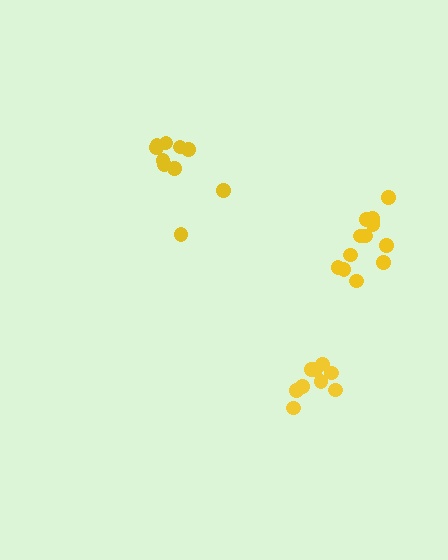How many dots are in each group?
Group 1: 10 dots, Group 2: 13 dots, Group 3: 9 dots (32 total).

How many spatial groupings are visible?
There are 3 spatial groupings.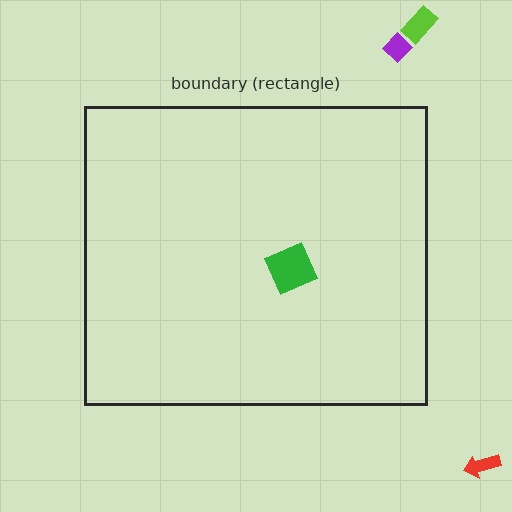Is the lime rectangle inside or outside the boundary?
Outside.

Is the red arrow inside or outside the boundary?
Outside.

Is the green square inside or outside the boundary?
Inside.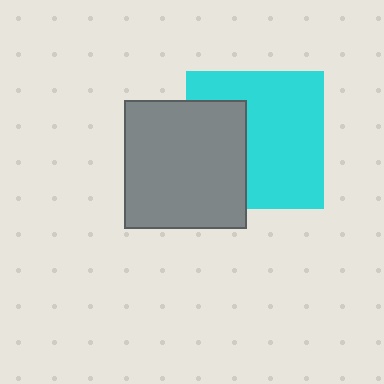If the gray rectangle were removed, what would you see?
You would see the complete cyan square.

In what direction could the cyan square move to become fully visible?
The cyan square could move right. That would shift it out from behind the gray rectangle entirely.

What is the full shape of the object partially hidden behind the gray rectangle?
The partially hidden object is a cyan square.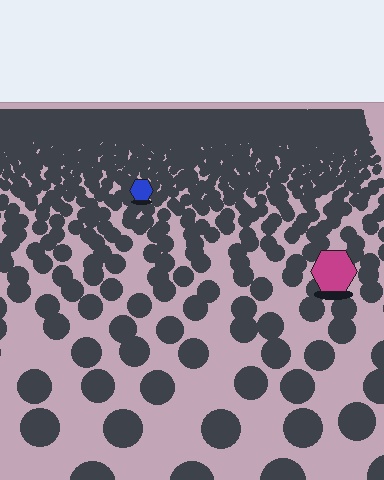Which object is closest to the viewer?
The magenta hexagon is closest. The texture marks near it are larger and more spread out.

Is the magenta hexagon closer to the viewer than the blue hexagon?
Yes. The magenta hexagon is closer — you can tell from the texture gradient: the ground texture is coarser near it.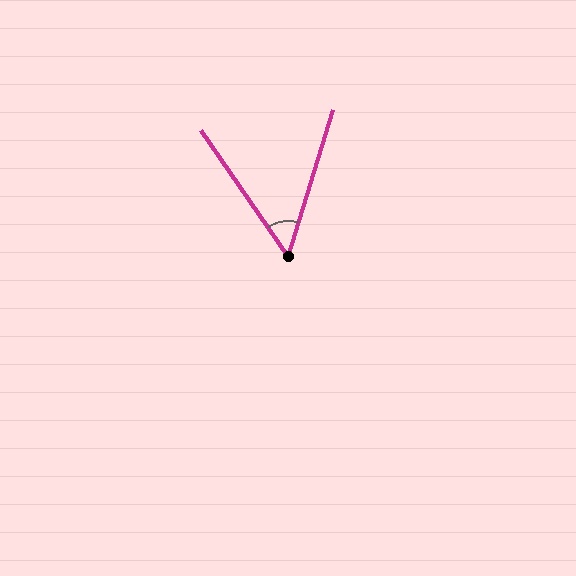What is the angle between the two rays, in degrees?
Approximately 51 degrees.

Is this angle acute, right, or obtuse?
It is acute.